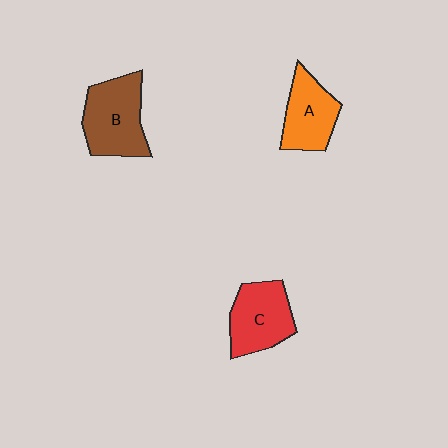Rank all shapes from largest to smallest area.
From largest to smallest: B (brown), C (red), A (orange).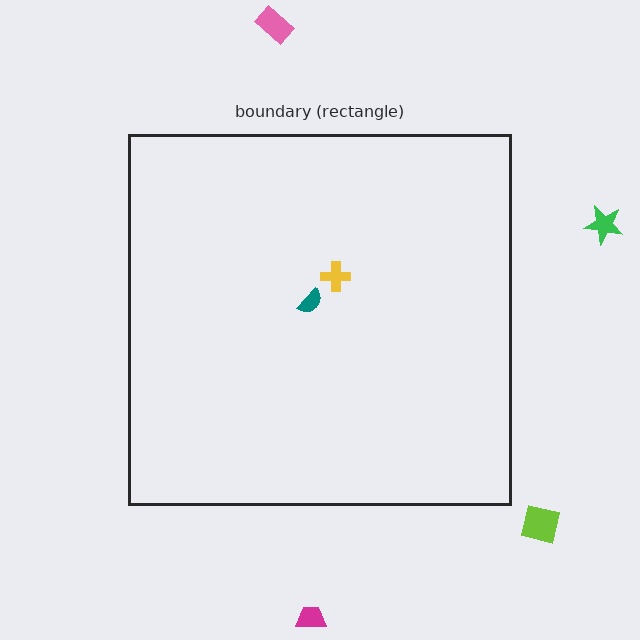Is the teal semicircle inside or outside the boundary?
Inside.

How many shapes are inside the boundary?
2 inside, 4 outside.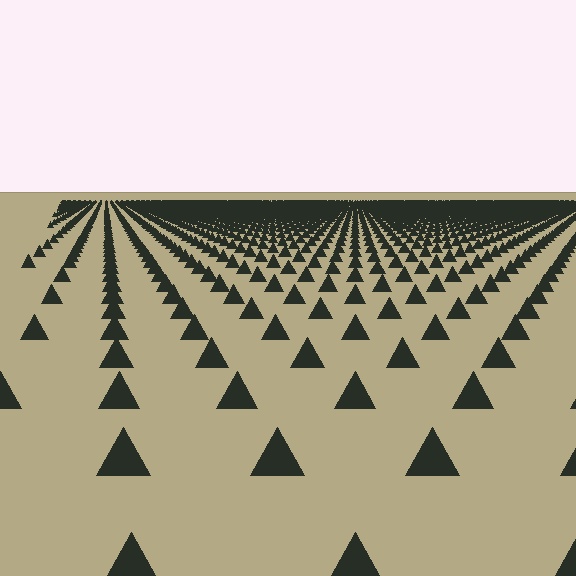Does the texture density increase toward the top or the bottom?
Density increases toward the top.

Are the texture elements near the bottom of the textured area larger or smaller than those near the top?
Larger. Near the bottom, elements are closer to the viewer and appear at a bigger on-screen size.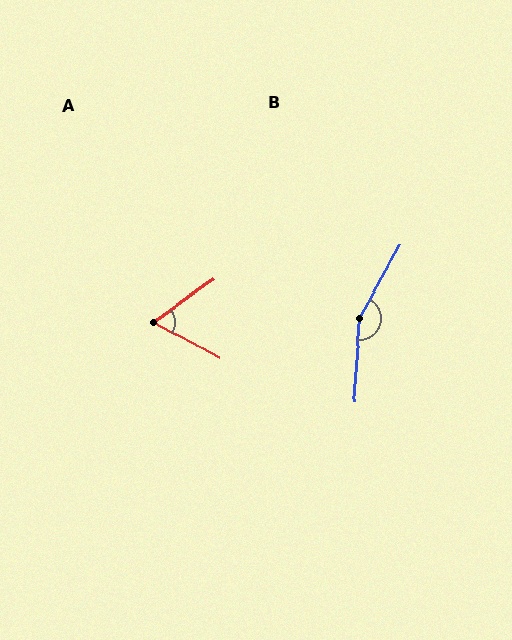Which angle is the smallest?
A, at approximately 63 degrees.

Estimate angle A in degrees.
Approximately 63 degrees.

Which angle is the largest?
B, at approximately 155 degrees.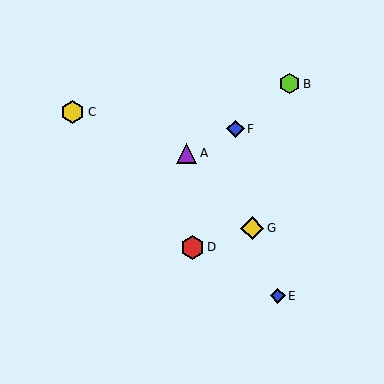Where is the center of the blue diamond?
The center of the blue diamond is at (278, 296).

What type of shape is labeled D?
Shape D is a red hexagon.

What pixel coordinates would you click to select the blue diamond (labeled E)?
Click at (278, 296) to select the blue diamond E.